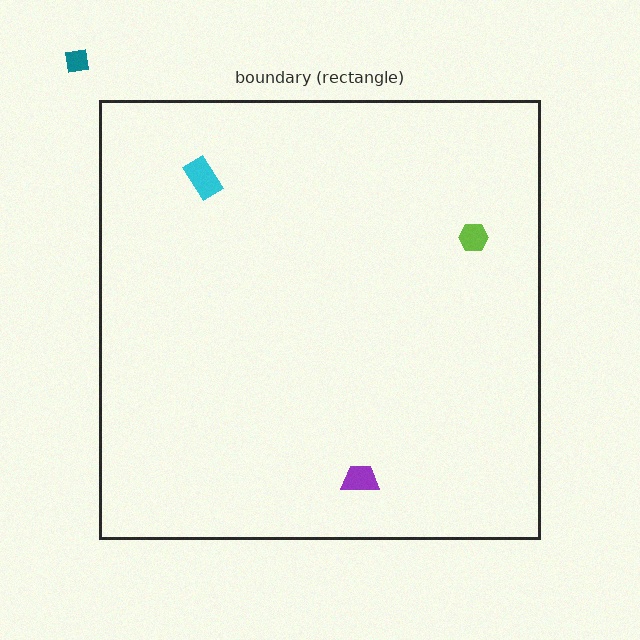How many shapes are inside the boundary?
3 inside, 1 outside.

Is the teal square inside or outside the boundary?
Outside.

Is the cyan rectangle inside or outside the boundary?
Inside.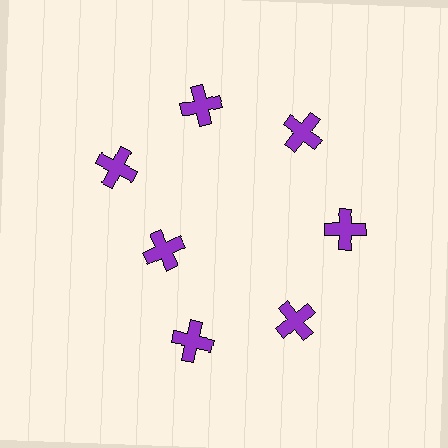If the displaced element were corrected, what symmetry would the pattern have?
It would have 7-fold rotational symmetry — the pattern would map onto itself every 51 degrees.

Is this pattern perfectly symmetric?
No. The 7 purple crosses are arranged in a ring, but one element near the 8 o'clock position is pulled inward toward the center, breaking the 7-fold rotational symmetry.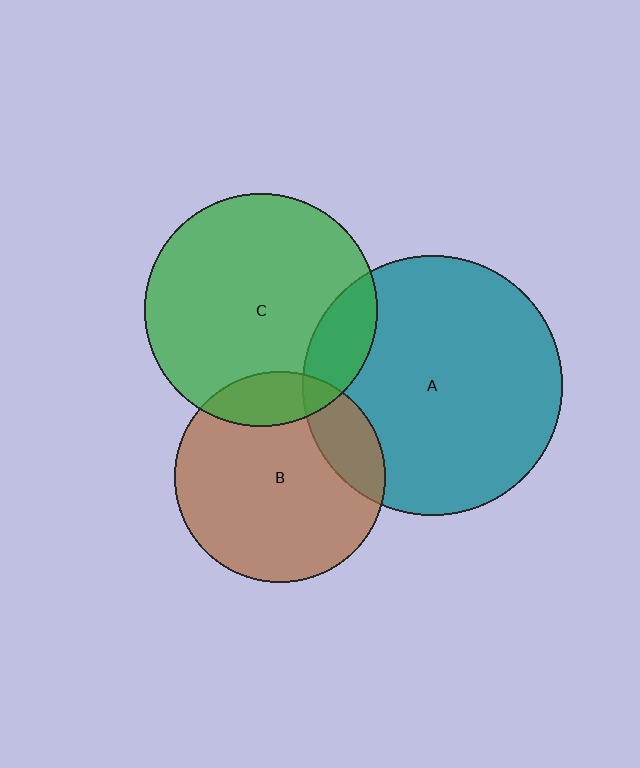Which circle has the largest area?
Circle A (teal).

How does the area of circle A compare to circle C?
Approximately 1.2 times.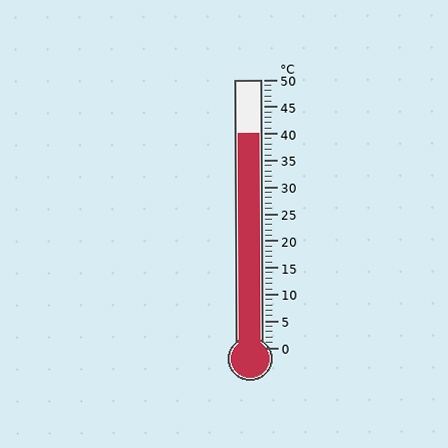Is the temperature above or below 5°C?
The temperature is above 5°C.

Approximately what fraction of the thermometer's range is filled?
The thermometer is filled to approximately 80% of its range.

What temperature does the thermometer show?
The thermometer shows approximately 40°C.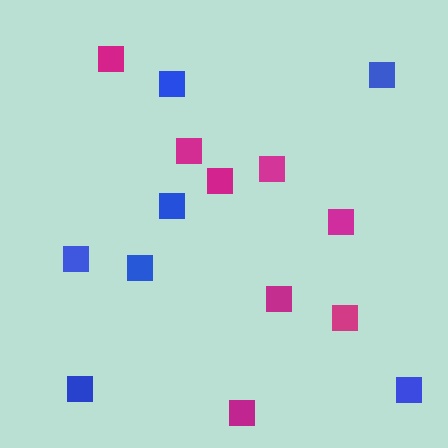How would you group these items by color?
There are 2 groups: one group of blue squares (7) and one group of magenta squares (8).